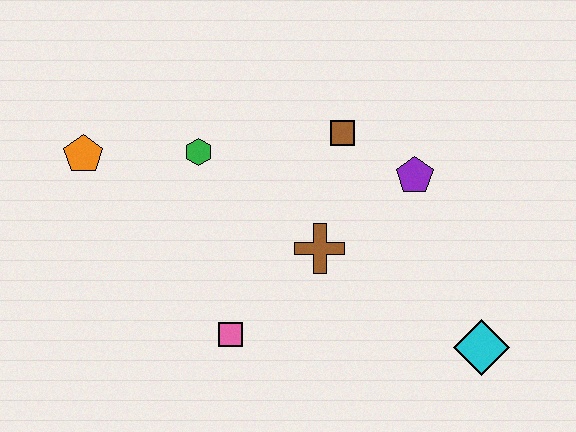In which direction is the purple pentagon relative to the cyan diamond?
The purple pentagon is above the cyan diamond.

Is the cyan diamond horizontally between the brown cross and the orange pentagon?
No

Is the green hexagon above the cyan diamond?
Yes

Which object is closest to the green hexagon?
The orange pentagon is closest to the green hexagon.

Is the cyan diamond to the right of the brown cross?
Yes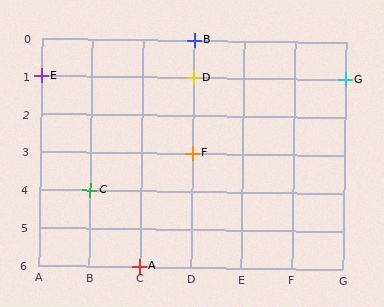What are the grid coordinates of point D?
Point D is at grid coordinates (D, 1).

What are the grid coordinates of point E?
Point E is at grid coordinates (A, 1).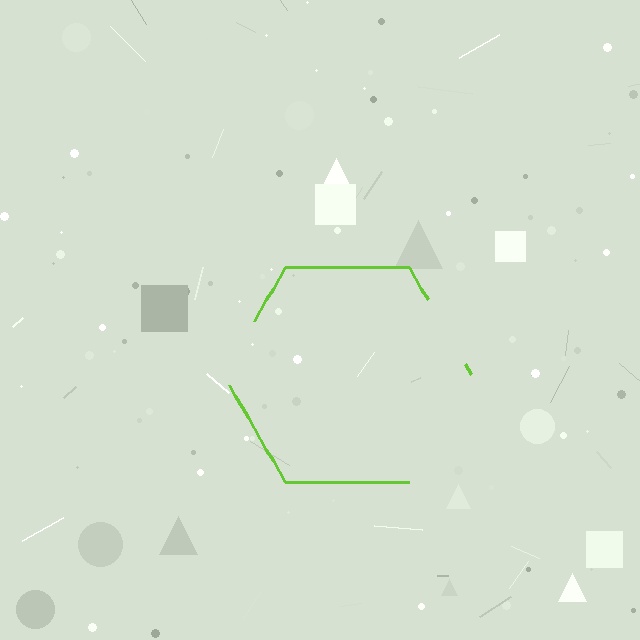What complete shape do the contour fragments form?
The contour fragments form a hexagon.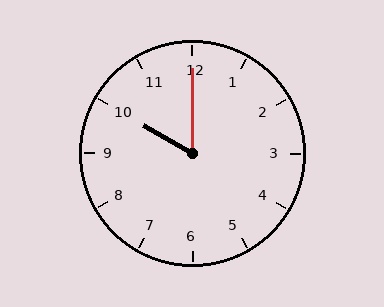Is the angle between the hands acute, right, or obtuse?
It is acute.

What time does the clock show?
10:00.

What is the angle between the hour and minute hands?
Approximately 60 degrees.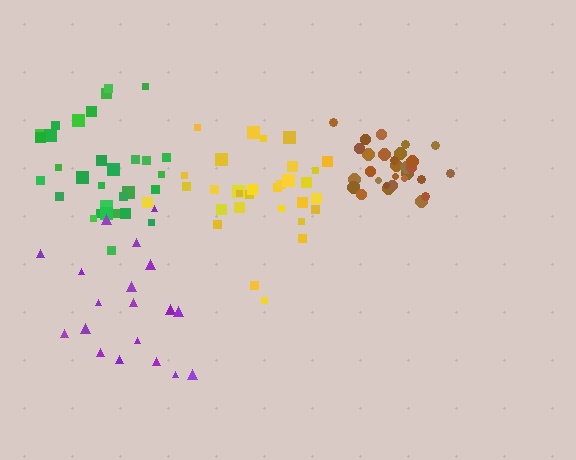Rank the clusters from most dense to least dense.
brown, yellow, green, purple.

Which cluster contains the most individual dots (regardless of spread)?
Yellow (32).